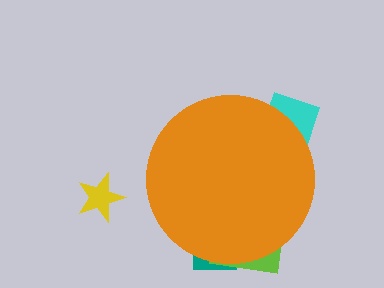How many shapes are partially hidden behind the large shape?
3 shapes are partially hidden.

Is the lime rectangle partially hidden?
Yes, the lime rectangle is partially hidden behind the orange circle.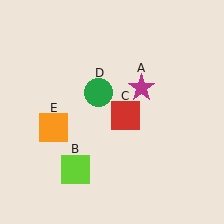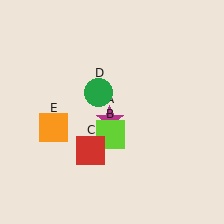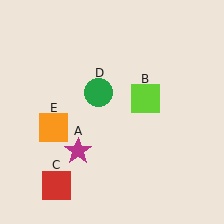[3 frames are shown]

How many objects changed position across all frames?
3 objects changed position: magenta star (object A), lime square (object B), red square (object C).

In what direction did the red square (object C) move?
The red square (object C) moved down and to the left.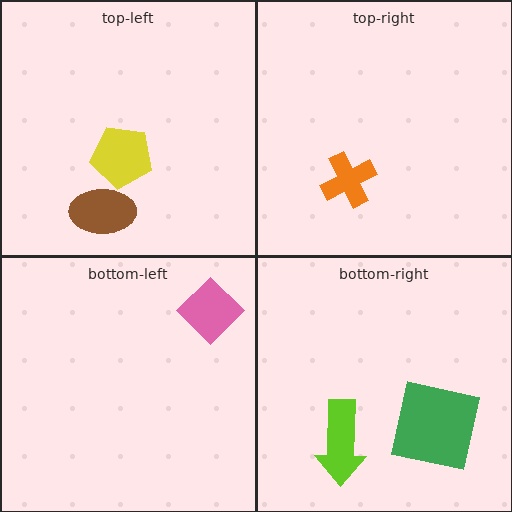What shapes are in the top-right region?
The orange cross.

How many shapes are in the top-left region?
2.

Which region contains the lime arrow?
The bottom-right region.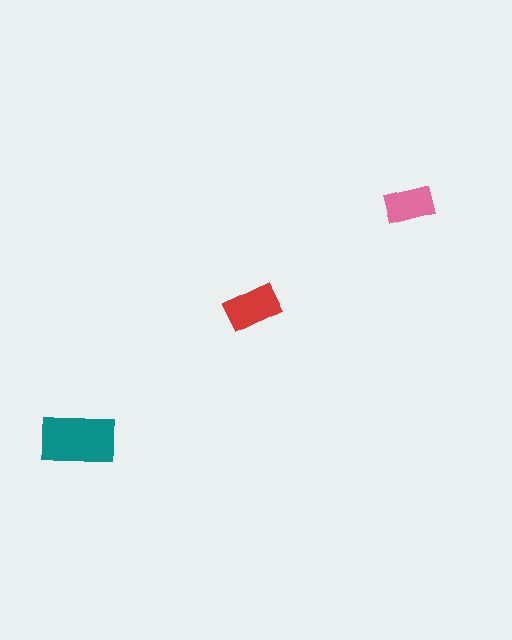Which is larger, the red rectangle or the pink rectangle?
The red one.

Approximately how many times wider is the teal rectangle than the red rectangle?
About 1.5 times wider.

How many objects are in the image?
There are 3 objects in the image.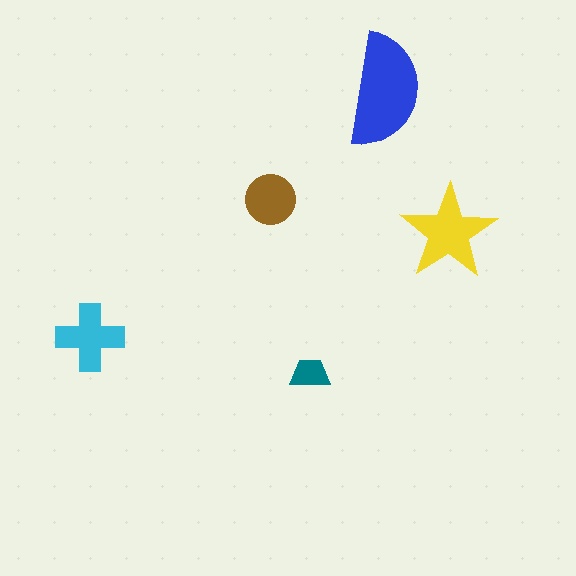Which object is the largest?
The blue semicircle.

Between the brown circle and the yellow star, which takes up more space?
The yellow star.